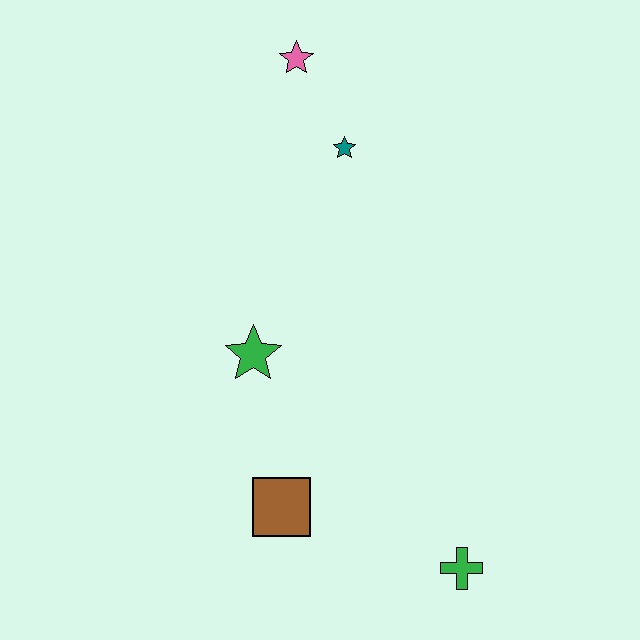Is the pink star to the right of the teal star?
No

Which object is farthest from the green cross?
The pink star is farthest from the green cross.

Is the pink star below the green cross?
No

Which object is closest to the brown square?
The green star is closest to the brown square.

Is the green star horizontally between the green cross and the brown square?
No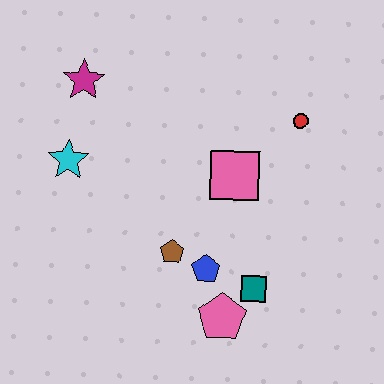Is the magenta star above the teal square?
Yes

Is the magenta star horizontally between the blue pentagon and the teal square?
No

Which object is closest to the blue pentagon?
The brown pentagon is closest to the blue pentagon.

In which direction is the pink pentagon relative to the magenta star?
The pink pentagon is below the magenta star.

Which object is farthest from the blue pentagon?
The magenta star is farthest from the blue pentagon.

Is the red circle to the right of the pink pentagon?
Yes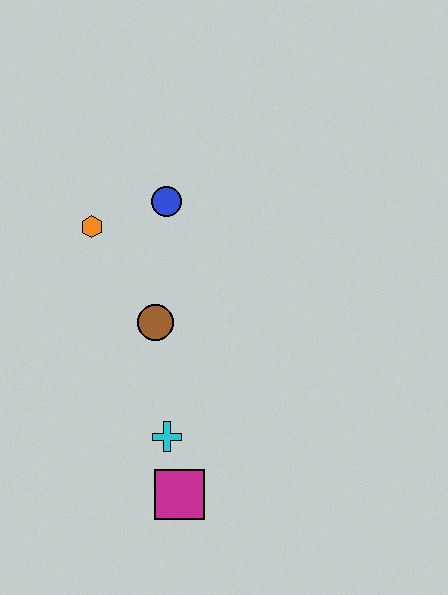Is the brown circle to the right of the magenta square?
No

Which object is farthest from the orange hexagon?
The magenta square is farthest from the orange hexagon.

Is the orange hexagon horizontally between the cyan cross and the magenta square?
No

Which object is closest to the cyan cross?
The magenta square is closest to the cyan cross.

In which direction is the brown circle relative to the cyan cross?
The brown circle is above the cyan cross.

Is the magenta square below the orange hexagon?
Yes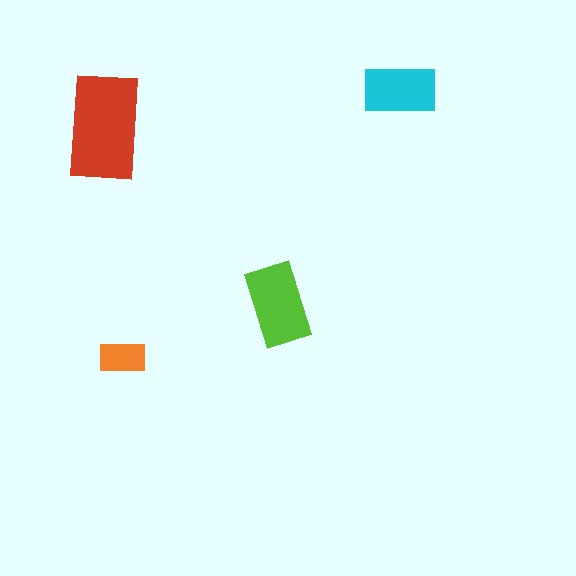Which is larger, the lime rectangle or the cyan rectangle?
The lime one.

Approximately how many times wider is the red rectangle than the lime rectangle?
About 1.5 times wider.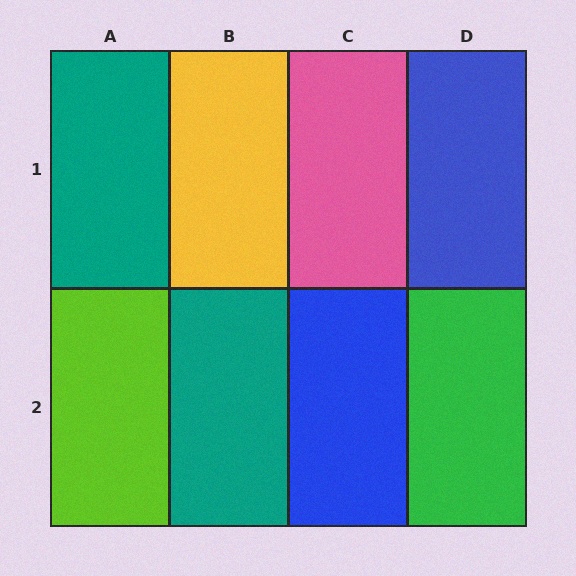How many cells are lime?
1 cell is lime.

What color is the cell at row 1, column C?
Pink.